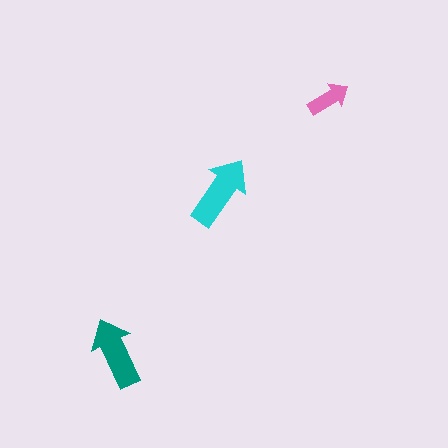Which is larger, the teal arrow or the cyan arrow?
The cyan one.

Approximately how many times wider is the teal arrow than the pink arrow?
About 1.5 times wider.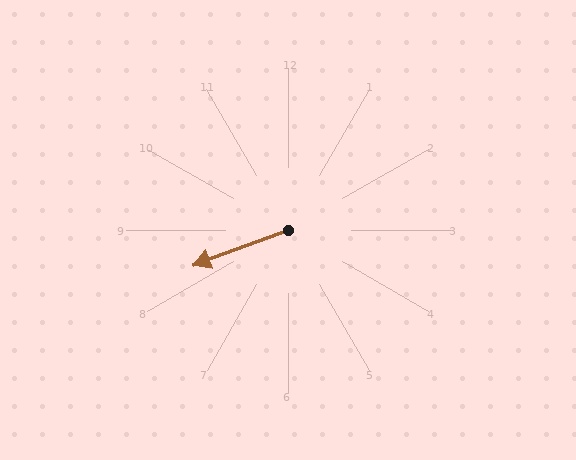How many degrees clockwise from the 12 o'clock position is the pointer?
Approximately 250 degrees.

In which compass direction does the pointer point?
West.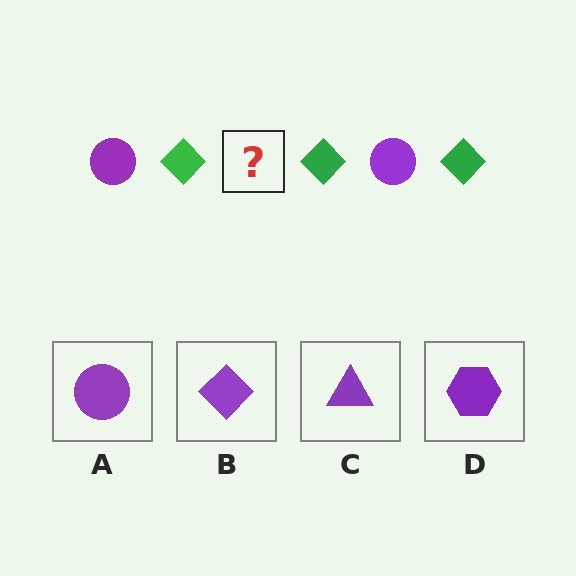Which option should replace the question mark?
Option A.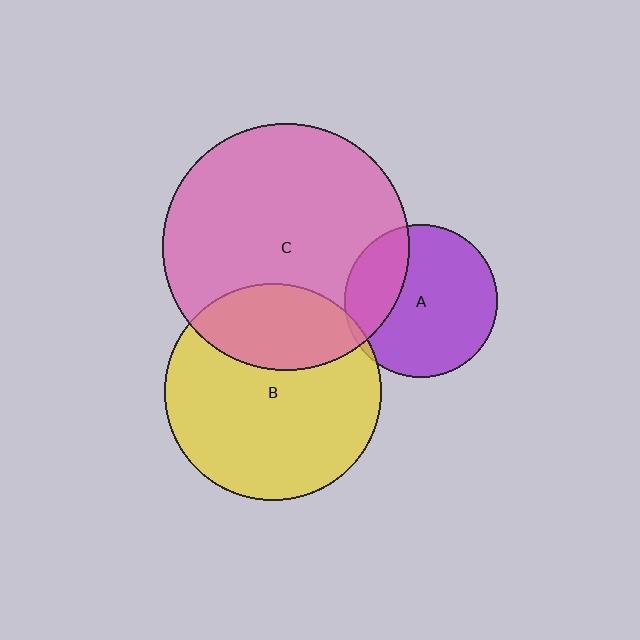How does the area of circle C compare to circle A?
Approximately 2.6 times.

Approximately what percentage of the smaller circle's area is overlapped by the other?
Approximately 25%.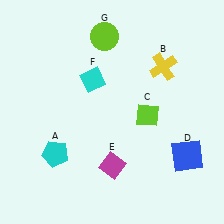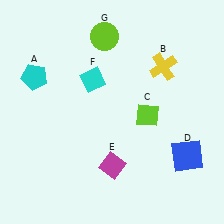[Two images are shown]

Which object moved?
The cyan pentagon (A) moved up.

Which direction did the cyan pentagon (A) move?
The cyan pentagon (A) moved up.